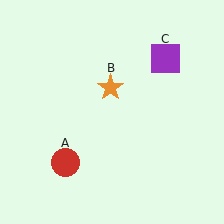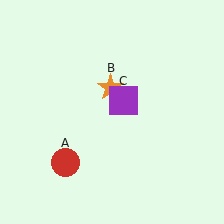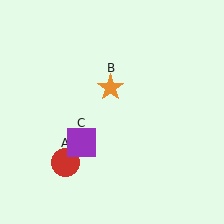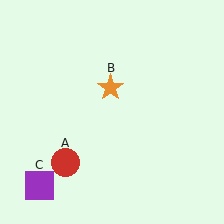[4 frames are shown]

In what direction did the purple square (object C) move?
The purple square (object C) moved down and to the left.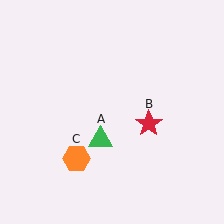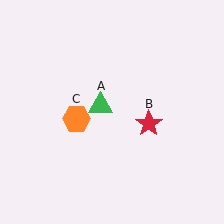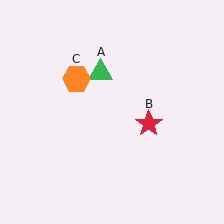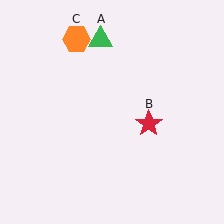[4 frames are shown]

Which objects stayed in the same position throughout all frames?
Red star (object B) remained stationary.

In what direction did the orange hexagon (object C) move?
The orange hexagon (object C) moved up.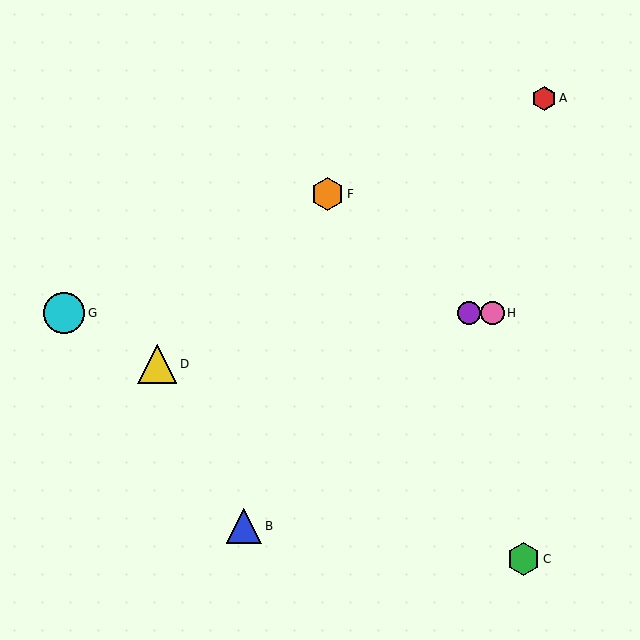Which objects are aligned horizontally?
Objects E, G, H are aligned horizontally.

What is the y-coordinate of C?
Object C is at y≈559.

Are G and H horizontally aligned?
Yes, both are at y≈313.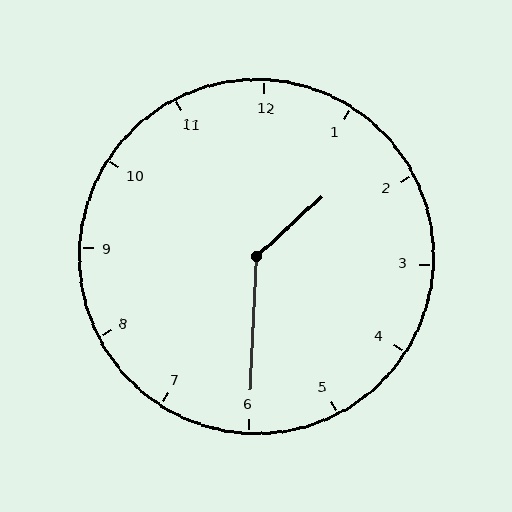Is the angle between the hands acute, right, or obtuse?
It is obtuse.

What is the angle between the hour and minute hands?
Approximately 135 degrees.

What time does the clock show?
1:30.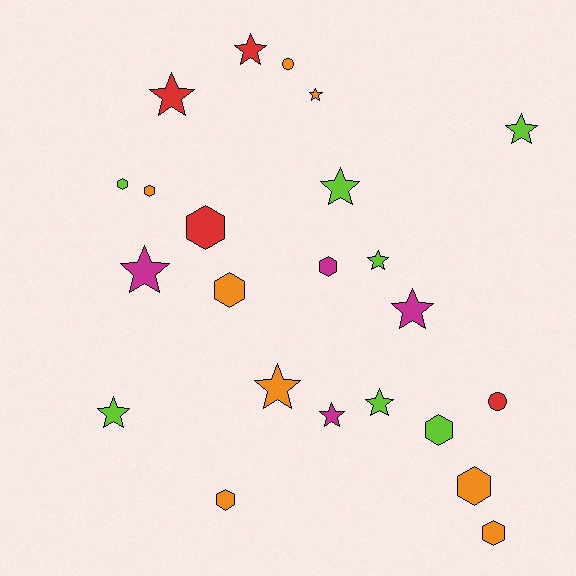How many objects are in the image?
There are 23 objects.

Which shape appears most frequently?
Star, with 12 objects.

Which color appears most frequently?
Orange, with 8 objects.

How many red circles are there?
There is 1 red circle.